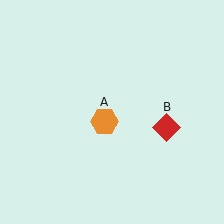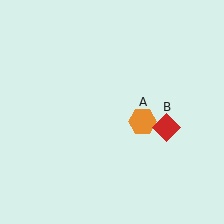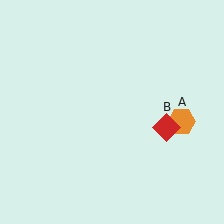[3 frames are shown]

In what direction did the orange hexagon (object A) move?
The orange hexagon (object A) moved right.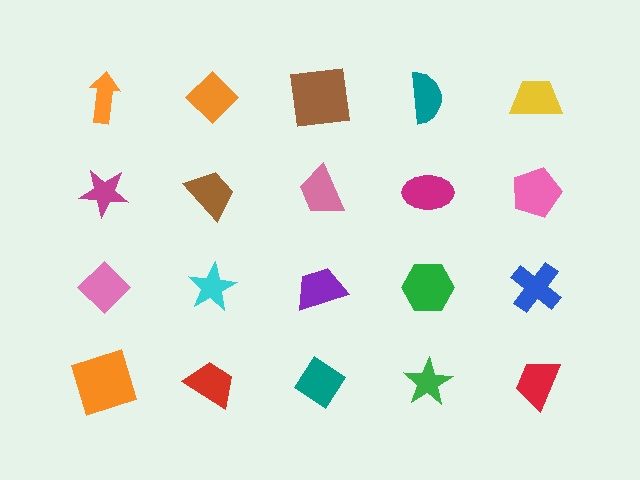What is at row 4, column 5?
A red trapezoid.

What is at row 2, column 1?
A magenta star.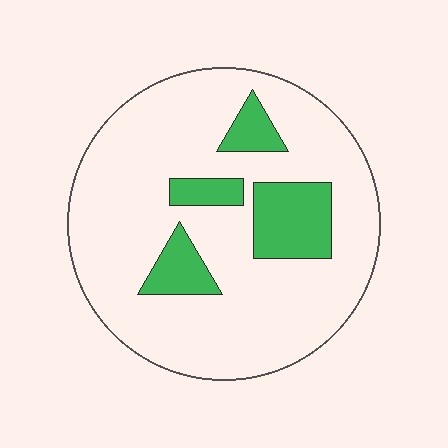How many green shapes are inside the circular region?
4.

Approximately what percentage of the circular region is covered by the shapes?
Approximately 20%.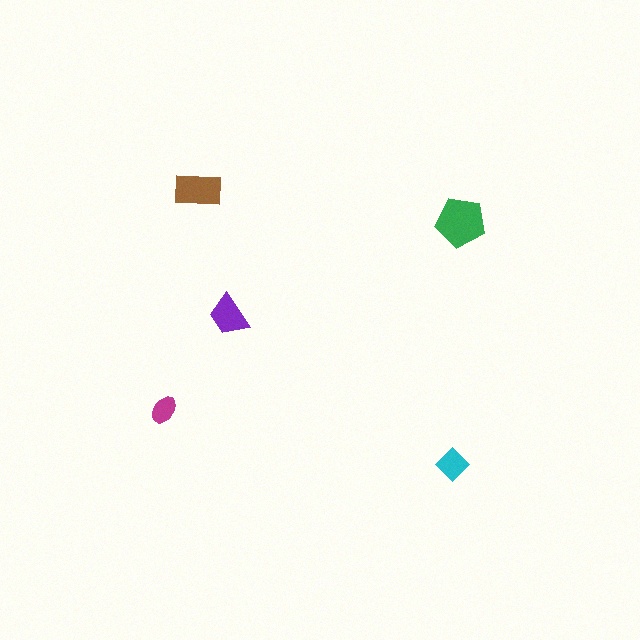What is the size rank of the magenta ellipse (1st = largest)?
5th.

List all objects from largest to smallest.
The green pentagon, the brown rectangle, the purple trapezoid, the cyan diamond, the magenta ellipse.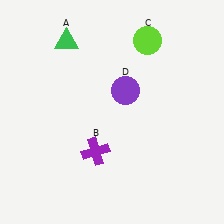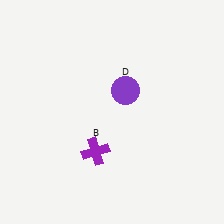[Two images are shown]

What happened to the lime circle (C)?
The lime circle (C) was removed in Image 2. It was in the top-right area of Image 1.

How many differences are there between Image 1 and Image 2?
There are 2 differences between the two images.